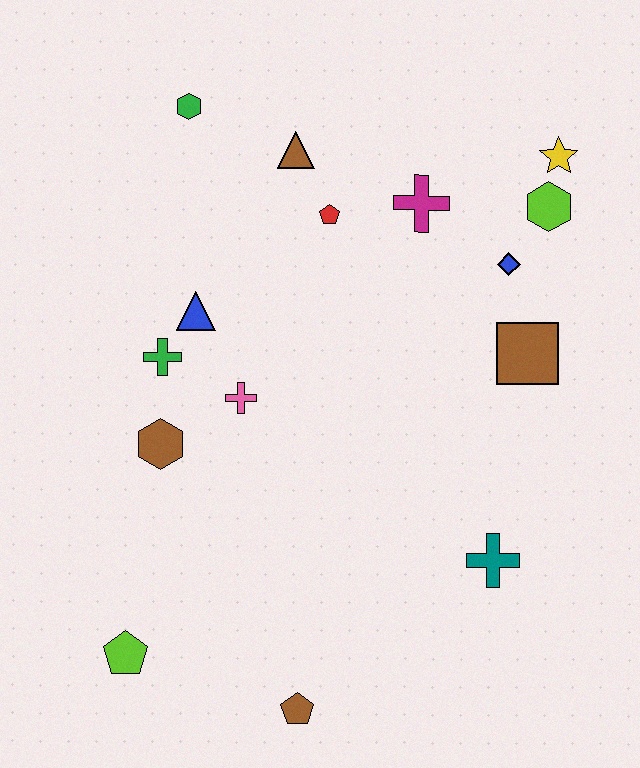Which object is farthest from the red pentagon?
The brown pentagon is farthest from the red pentagon.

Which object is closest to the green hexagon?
The brown triangle is closest to the green hexagon.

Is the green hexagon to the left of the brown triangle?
Yes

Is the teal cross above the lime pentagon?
Yes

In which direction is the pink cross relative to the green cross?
The pink cross is to the right of the green cross.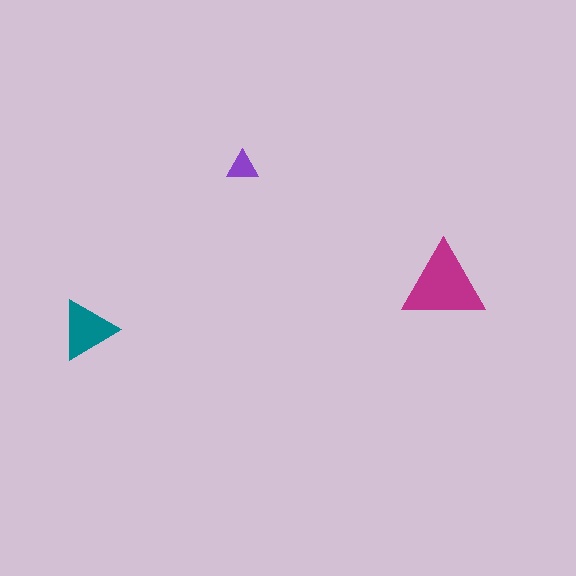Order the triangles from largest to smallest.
the magenta one, the teal one, the purple one.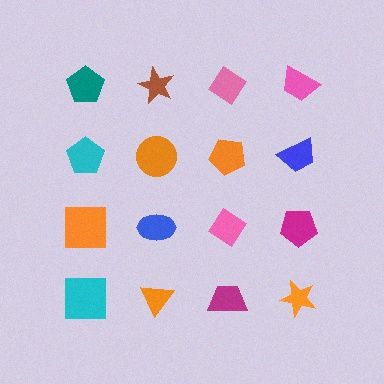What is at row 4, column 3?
A magenta trapezoid.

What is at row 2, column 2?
An orange circle.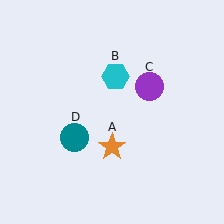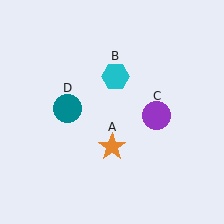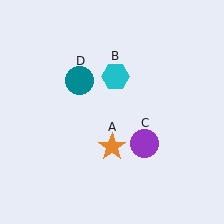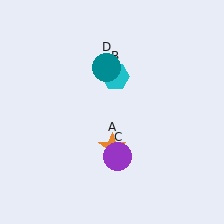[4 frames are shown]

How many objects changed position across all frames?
2 objects changed position: purple circle (object C), teal circle (object D).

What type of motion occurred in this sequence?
The purple circle (object C), teal circle (object D) rotated clockwise around the center of the scene.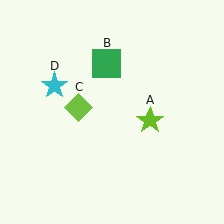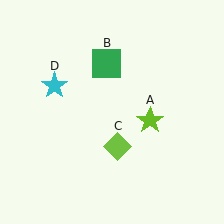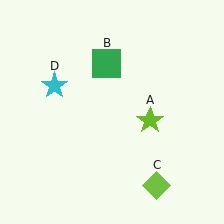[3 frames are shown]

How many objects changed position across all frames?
1 object changed position: lime diamond (object C).